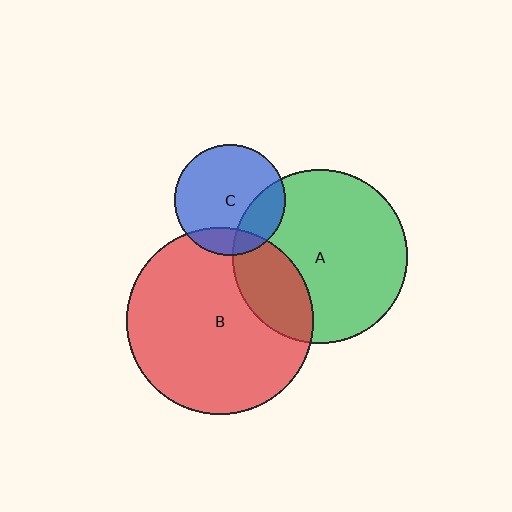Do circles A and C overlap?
Yes.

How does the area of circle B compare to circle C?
Approximately 2.8 times.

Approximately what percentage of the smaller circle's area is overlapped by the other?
Approximately 25%.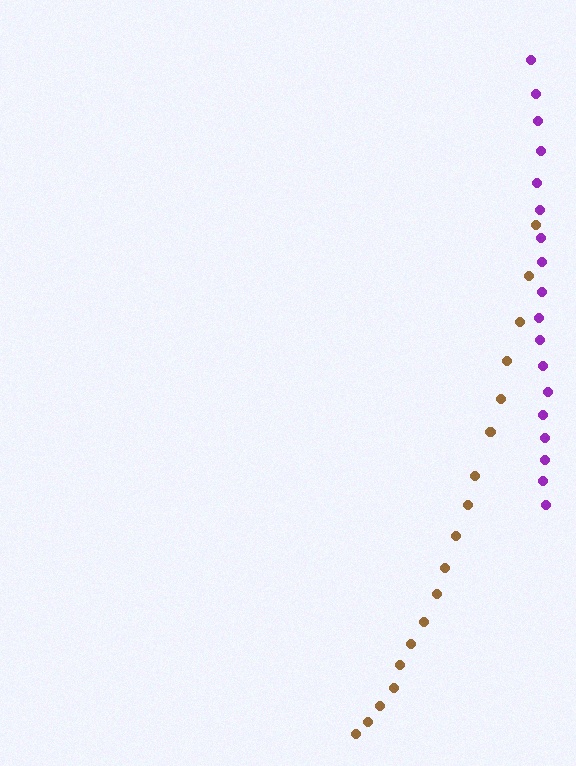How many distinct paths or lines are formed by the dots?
There are 2 distinct paths.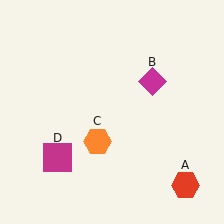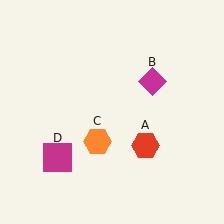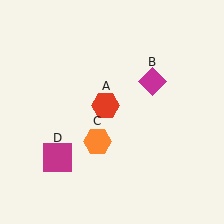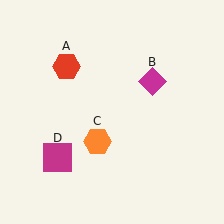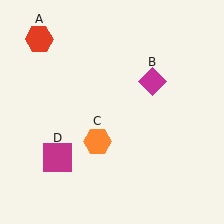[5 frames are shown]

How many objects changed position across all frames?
1 object changed position: red hexagon (object A).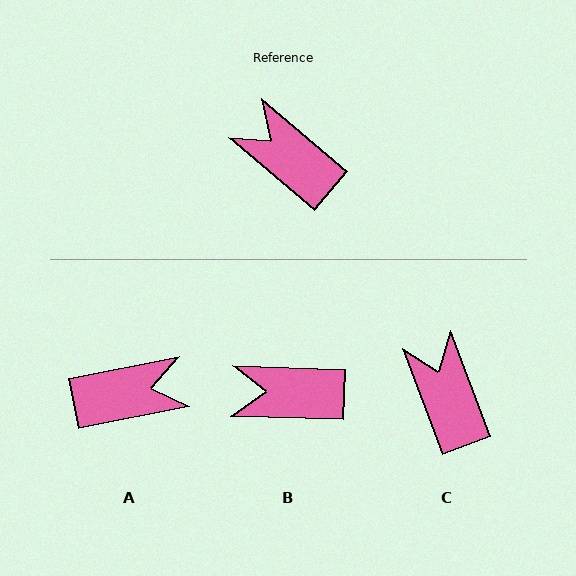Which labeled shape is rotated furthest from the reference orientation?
A, about 129 degrees away.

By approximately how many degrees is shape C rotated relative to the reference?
Approximately 29 degrees clockwise.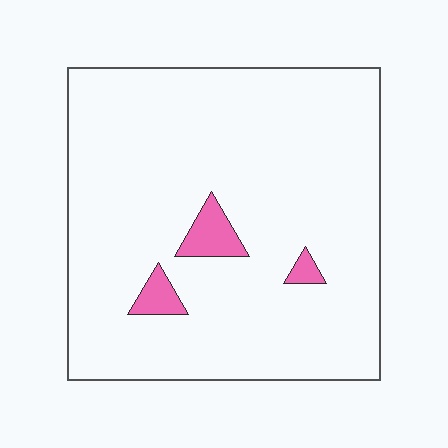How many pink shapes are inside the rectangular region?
3.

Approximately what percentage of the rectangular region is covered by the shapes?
Approximately 5%.